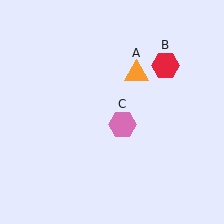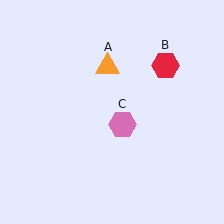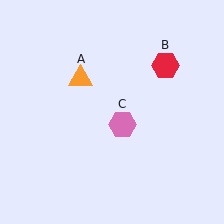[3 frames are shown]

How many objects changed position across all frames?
1 object changed position: orange triangle (object A).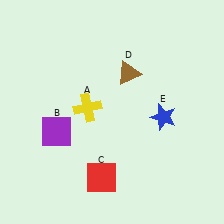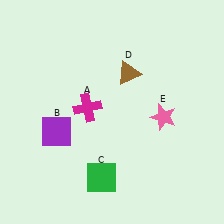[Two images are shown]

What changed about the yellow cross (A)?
In Image 1, A is yellow. In Image 2, it changed to magenta.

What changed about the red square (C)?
In Image 1, C is red. In Image 2, it changed to green.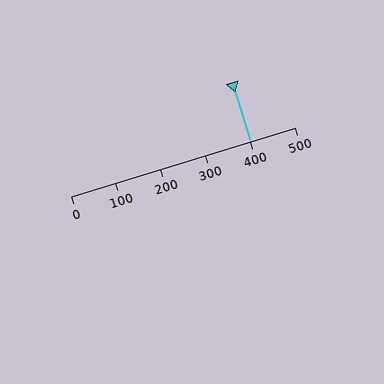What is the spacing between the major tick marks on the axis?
The major ticks are spaced 100 apart.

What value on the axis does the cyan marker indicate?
The marker indicates approximately 400.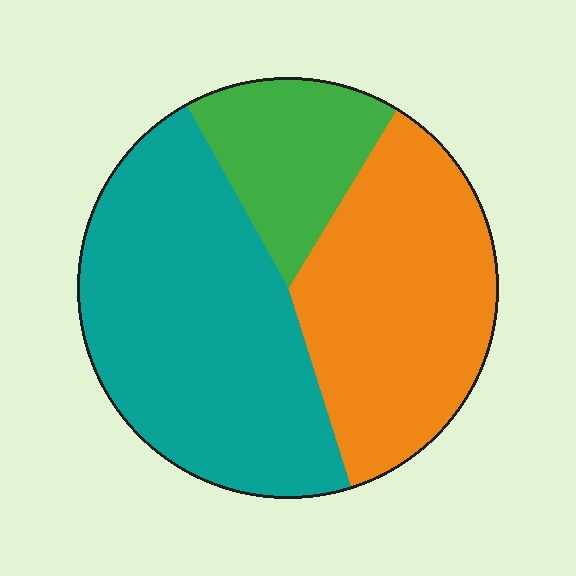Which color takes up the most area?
Teal, at roughly 45%.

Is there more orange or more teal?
Teal.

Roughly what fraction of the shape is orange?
Orange takes up between a quarter and a half of the shape.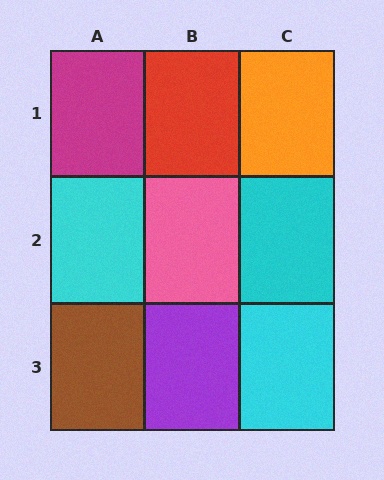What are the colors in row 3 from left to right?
Brown, purple, cyan.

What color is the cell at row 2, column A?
Cyan.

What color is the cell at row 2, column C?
Cyan.